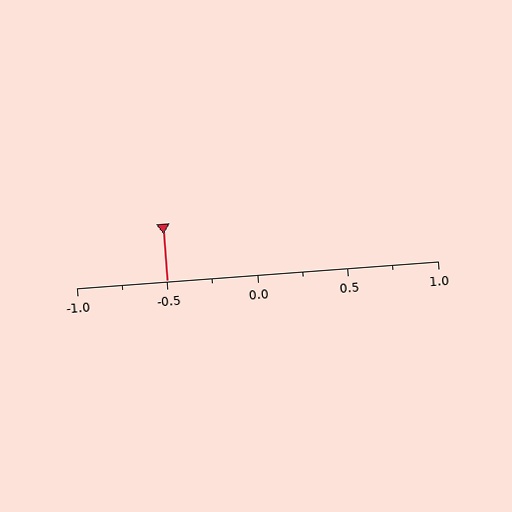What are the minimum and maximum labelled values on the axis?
The axis runs from -1.0 to 1.0.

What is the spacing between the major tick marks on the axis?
The major ticks are spaced 0.5 apart.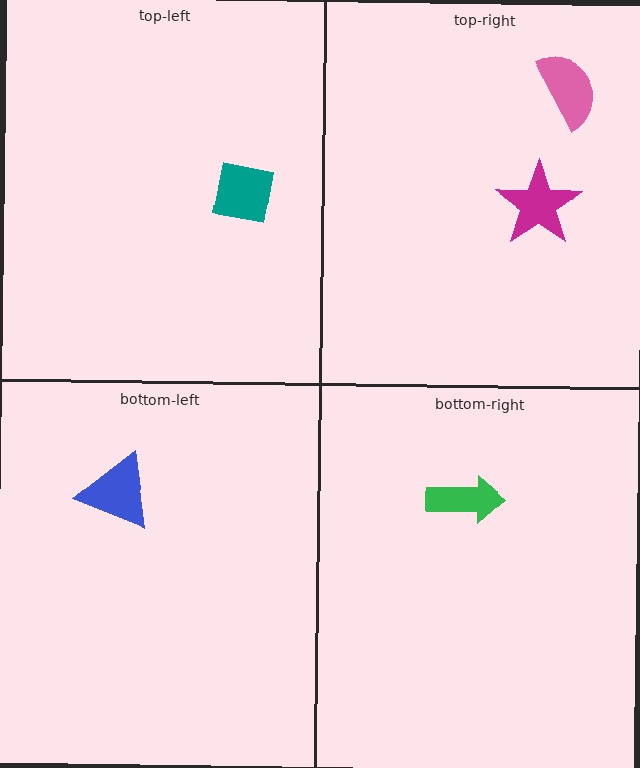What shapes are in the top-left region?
The teal square.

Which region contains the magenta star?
The top-right region.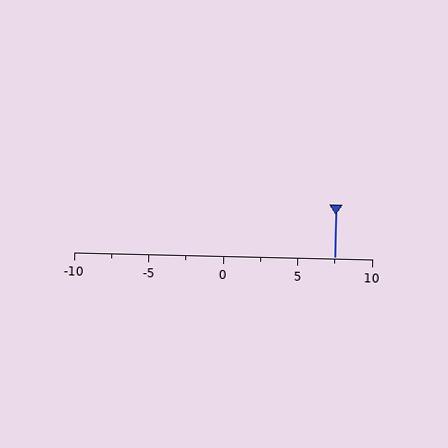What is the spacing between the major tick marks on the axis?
The major ticks are spaced 5 apart.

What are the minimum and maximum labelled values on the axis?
The axis runs from -10 to 10.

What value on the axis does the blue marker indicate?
The marker indicates approximately 7.5.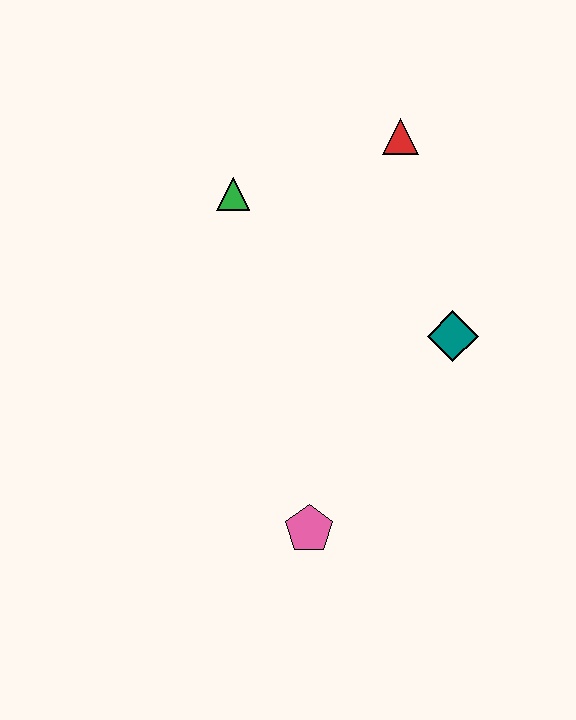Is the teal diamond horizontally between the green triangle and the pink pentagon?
No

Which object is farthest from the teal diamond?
The green triangle is farthest from the teal diamond.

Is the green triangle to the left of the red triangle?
Yes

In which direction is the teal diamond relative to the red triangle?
The teal diamond is below the red triangle.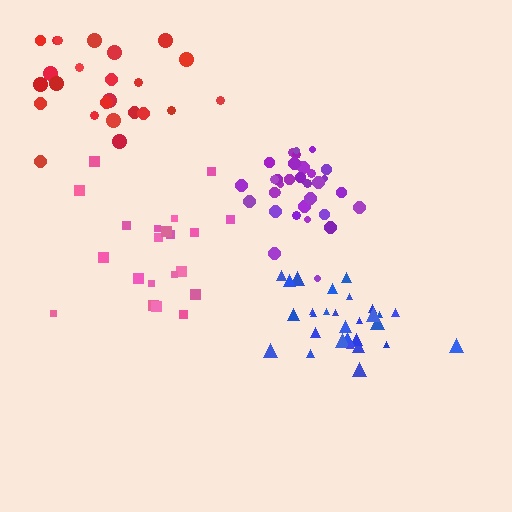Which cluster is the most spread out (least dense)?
Red.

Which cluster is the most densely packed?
Purple.